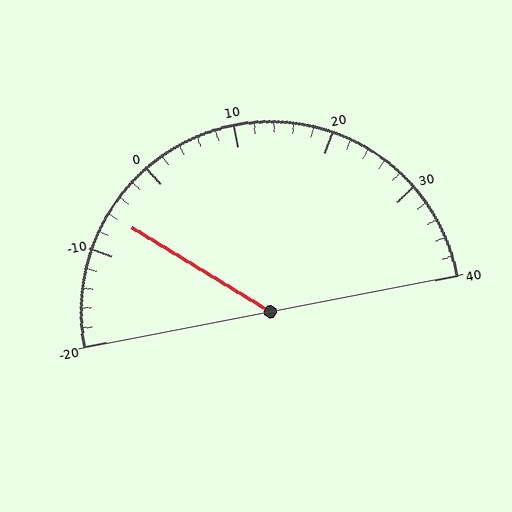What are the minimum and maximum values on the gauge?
The gauge ranges from -20 to 40.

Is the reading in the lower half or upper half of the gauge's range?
The reading is in the lower half of the range (-20 to 40).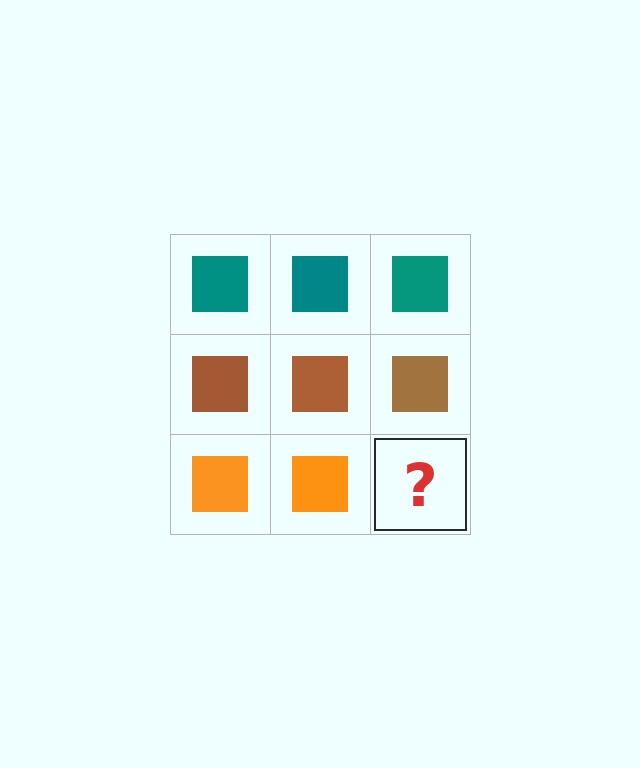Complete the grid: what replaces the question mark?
The question mark should be replaced with an orange square.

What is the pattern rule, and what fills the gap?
The rule is that each row has a consistent color. The gap should be filled with an orange square.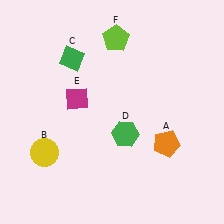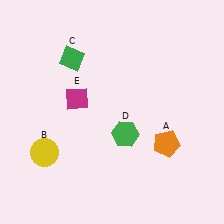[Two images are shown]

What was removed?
The lime pentagon (F) was removed in Image 2.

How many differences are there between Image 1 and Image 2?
There is 1 difference between the two images.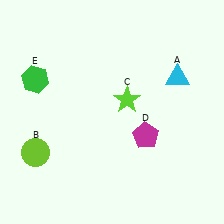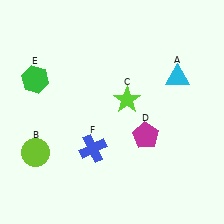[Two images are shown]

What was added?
A blue cross (F) was added in Image 2.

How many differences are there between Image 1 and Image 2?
There is 1 difference between the two images.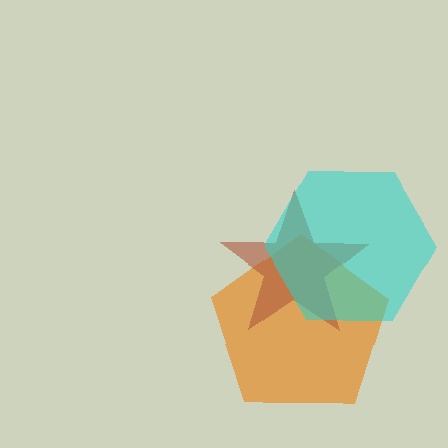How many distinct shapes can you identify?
There are 3 distinct shapes: an orange pentagon, a brown star, a cyan hexagon.